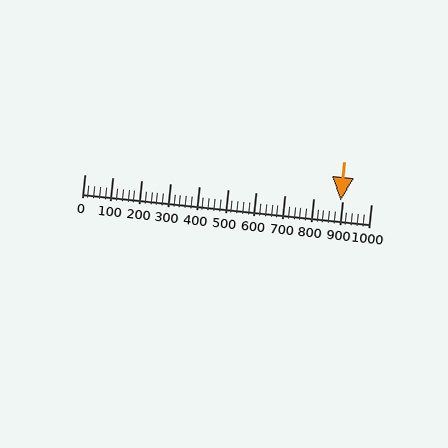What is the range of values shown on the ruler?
The ruler shows values from 0 to 1000.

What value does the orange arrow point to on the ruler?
The orange arrow points to approximately 894.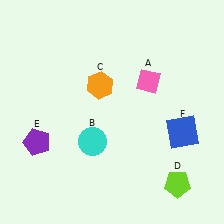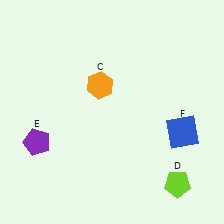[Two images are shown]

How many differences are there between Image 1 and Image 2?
There are 2 differences between the two images.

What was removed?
The pink diamond (A), the cyan circle (B) were removed in Image 2.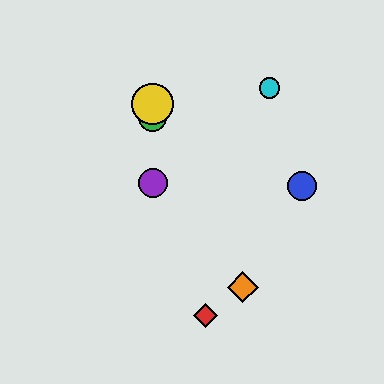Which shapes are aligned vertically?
The green circle, the yellow circle, the purple circle are aligned vertically.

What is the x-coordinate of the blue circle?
The blue circle is at x≈302.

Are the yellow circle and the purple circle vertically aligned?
Yes, both are at x≈153.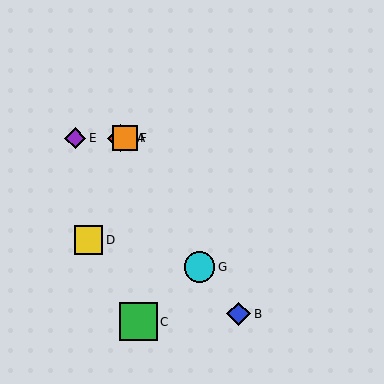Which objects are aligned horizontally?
Objects A, E, F are aligned horizontally.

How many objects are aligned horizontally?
3 objects (A, E, F) are aligned horizontally.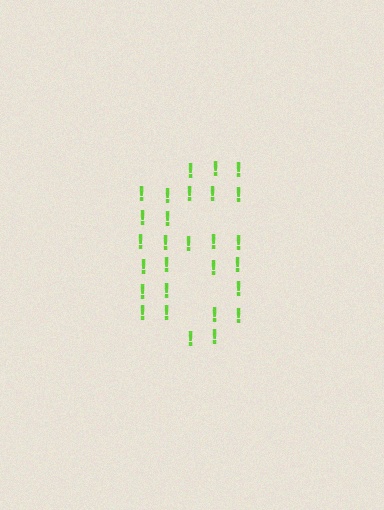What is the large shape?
The large shape is the digit 6.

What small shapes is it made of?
It is made of small exclamation marks.